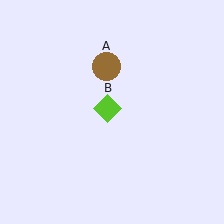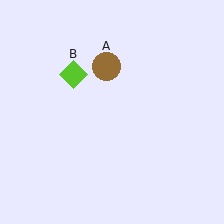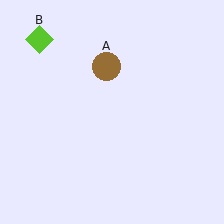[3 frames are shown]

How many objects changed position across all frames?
1 object changed position: lime diamond (object B).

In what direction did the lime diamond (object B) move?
The lime diamond (object B) moved up and to the left.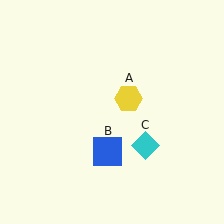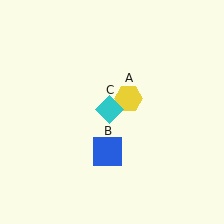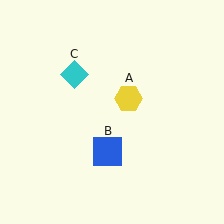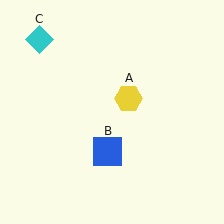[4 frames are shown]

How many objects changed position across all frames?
1 object changed position: cyan diamond (object C).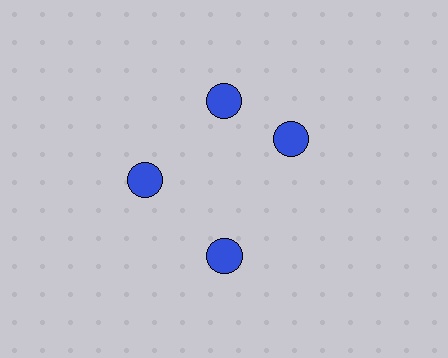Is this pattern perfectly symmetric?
No. The 4 blue circles are arranged in a ring, but one element near the 3 o'clock position is rotated out of alignment along the ring, breaking the 4-fold rotational symmetry.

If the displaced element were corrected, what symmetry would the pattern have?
It would have 4-fold rotational symmetry — the pattern would map onto itself every 90 degrees.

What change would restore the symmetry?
The symmetry would be restored by rotating it back into even spacing with its neighbors so that all 4 circles sit at equal angles and equal distance from the center.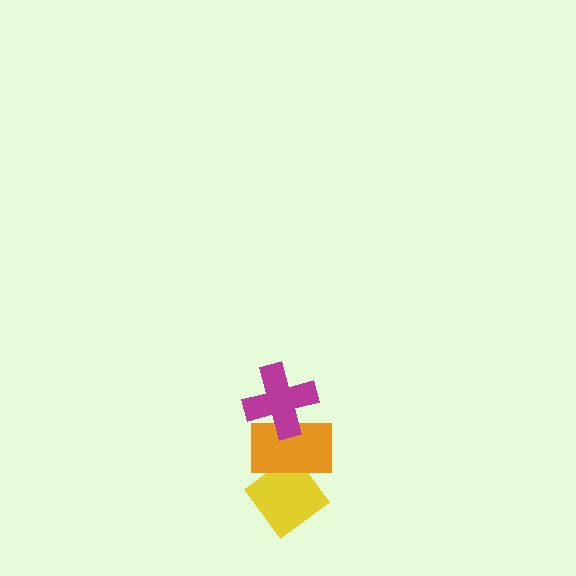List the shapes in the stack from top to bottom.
From top to bottom: the magenta cross, the orange rectangle, the yellow diamond.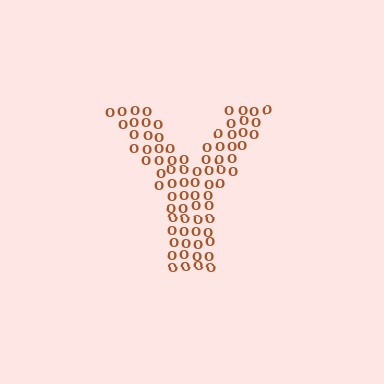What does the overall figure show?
The overall figure shows the letter Y.